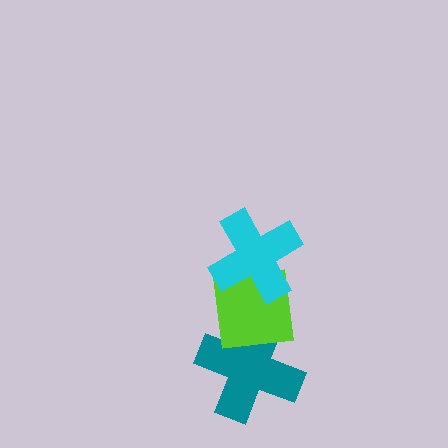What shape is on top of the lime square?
The cyan cross is on top of the lime square.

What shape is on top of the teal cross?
The lime square is on top of the teal cross.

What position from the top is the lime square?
The lime square is 2nd from the top.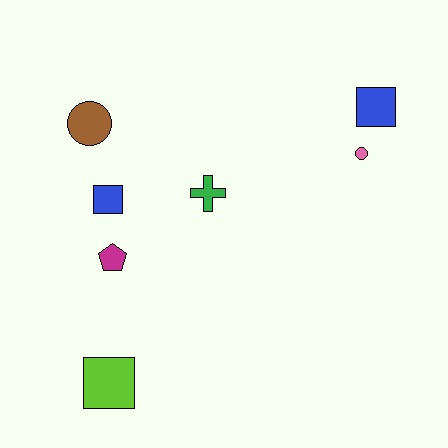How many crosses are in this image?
There is 1 cross.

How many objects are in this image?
There are 7 objects.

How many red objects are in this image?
There are no red objects.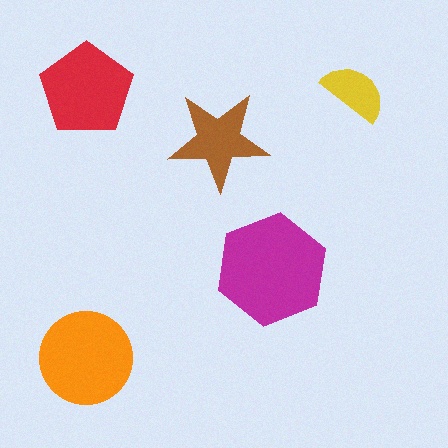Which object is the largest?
The magenta hexagon.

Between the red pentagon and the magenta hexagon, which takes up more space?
The magenta hexagon.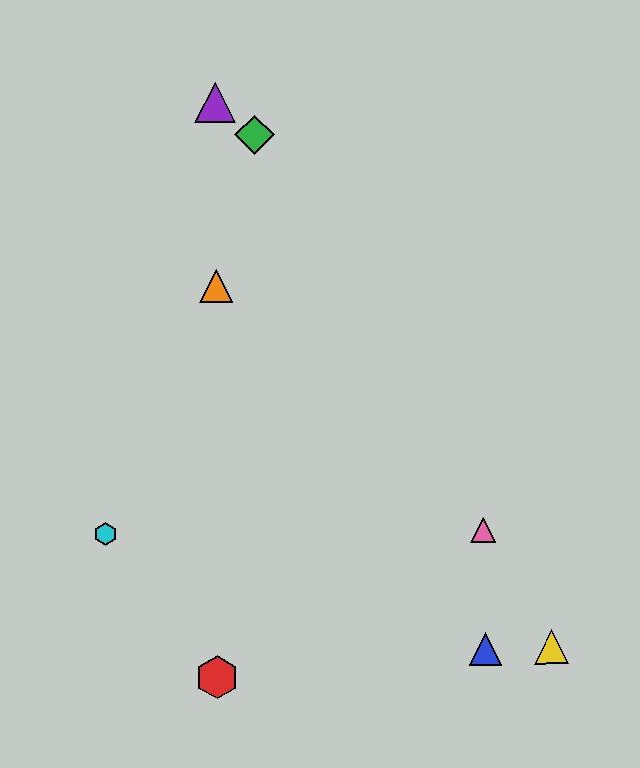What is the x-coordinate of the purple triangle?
The purple triangle is at x≈215.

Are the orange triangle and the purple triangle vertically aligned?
Yes, both are at x≈216.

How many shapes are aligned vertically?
3 shapes (the red hexagon, the purple triangle, the orange triangle) are aligned vertically.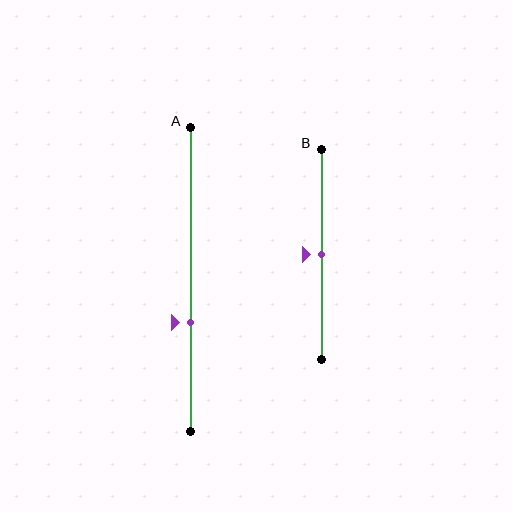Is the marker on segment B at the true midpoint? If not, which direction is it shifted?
Yes, the marker on segment B is at the true midpoint.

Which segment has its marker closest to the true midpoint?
Segment B has its marker closest to the true midpoint.